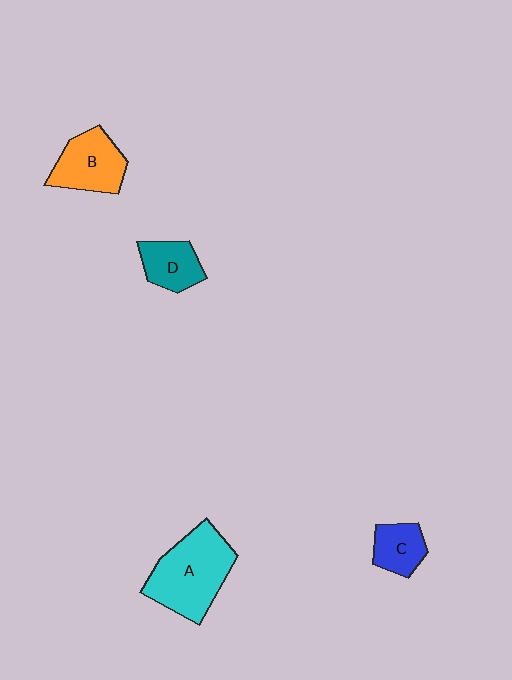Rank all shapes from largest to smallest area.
From largest to smallest: A (cyan), B (orange), D (teal), C (blue).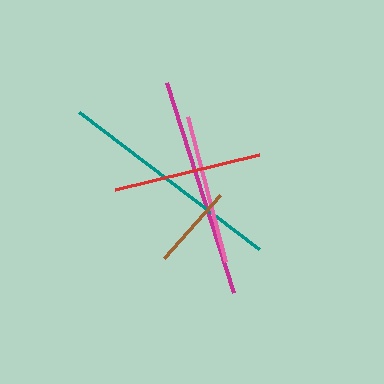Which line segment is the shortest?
The brown line is the shortest at approximately 85 pixels.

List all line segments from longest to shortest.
From longest to shortest: teal, magenta, pink, red, brown.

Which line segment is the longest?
The teal line is the longest at approximately 226 pixels.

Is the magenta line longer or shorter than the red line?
The magenta line is longer than the red line.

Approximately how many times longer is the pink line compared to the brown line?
The pink line is approximately 1.8 times the length of the brown line.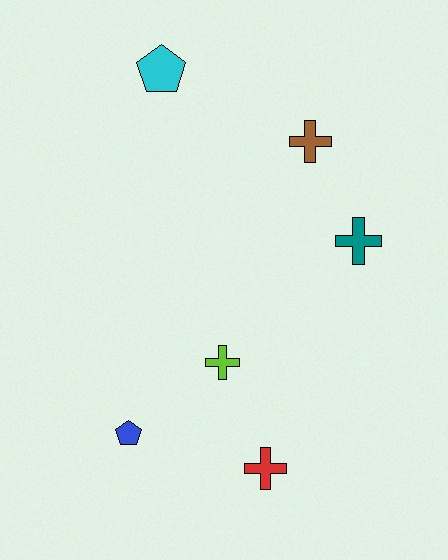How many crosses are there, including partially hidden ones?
There are 4 crosses.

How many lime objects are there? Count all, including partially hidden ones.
There is 1 lime object.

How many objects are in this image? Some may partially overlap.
There are 6 objects.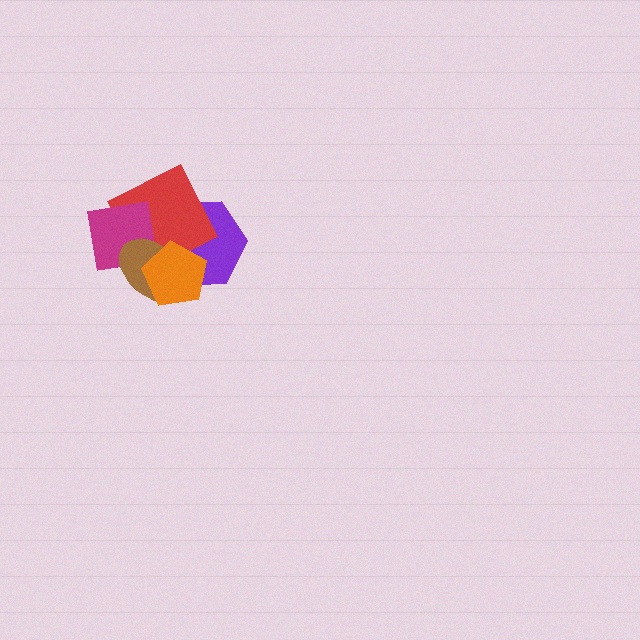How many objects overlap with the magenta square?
4 objects overlap with the magenta square.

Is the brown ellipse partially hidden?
Yes, it is partially covered by another shape.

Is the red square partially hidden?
Yes, it is partially covered by another shape.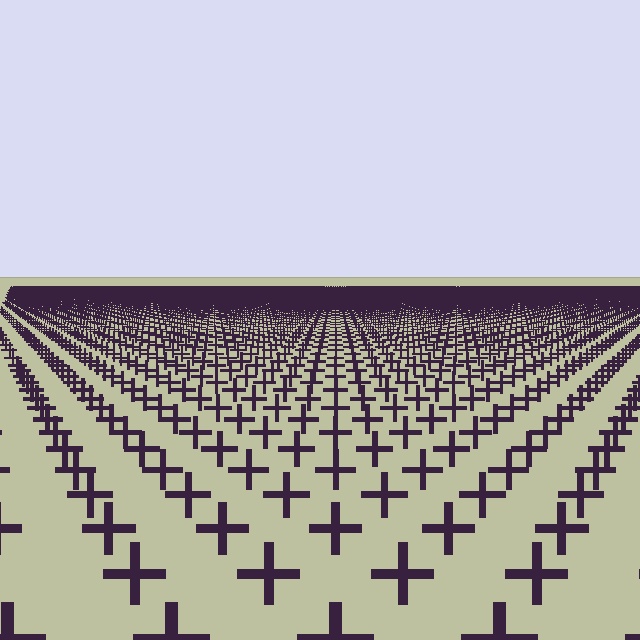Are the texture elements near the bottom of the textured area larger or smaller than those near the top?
Larger. Near the bottom, elements are closer to the viewer and appear at a bigger on-screen size.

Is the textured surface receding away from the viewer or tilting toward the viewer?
The surface is receding away from the viewer. Texture elements get smaller and denser toward the top.